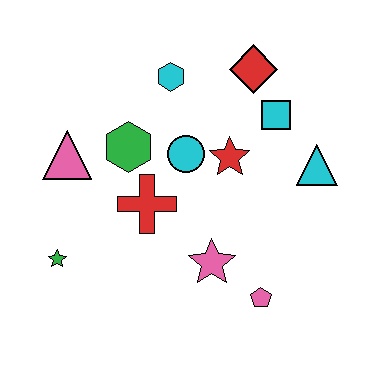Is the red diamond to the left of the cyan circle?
No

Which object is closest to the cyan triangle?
The cyan square is closest to the cyan triangle.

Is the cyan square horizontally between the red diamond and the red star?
No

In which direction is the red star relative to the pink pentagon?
The red star is above the pink pentagon.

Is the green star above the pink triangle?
No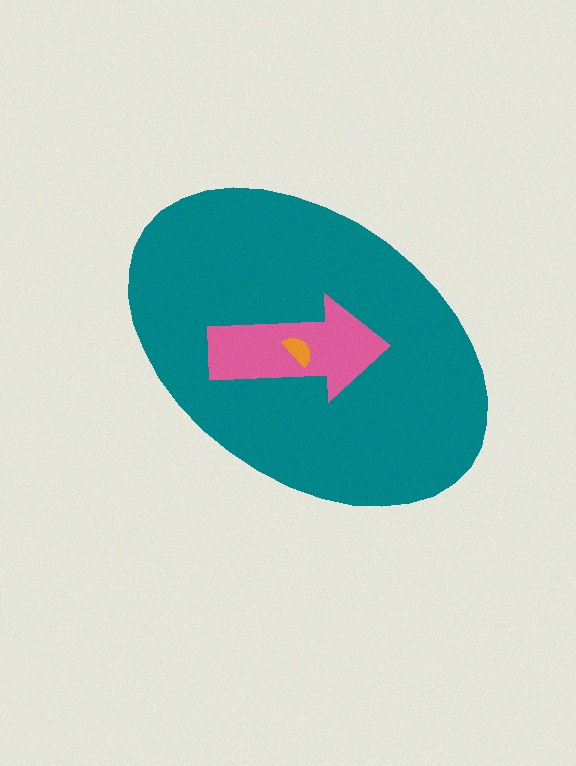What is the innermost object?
The orange semicircle.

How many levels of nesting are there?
3.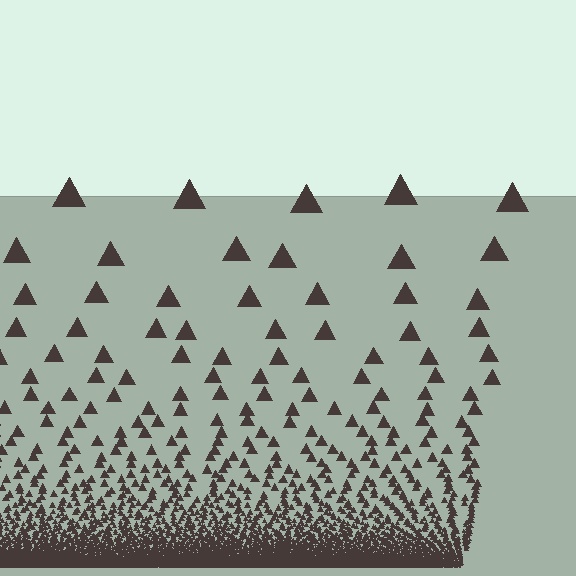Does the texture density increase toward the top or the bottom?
Density increases toward the bottom.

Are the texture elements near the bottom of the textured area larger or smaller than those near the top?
Smaller. The gradient is inverted — elements near the bottom are smaller and denser.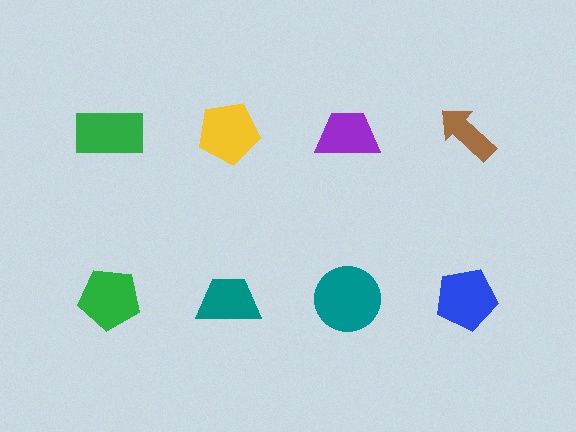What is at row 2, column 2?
A teal trapezoid.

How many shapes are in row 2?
4 shapes.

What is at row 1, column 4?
A brown arrow.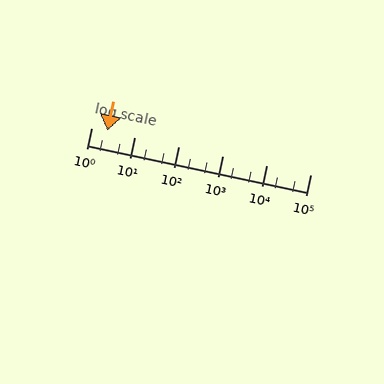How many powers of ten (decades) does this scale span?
The scale spans 5 decades, from 1 to 100000.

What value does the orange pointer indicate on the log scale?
The pointer indicates approximately 2.3.